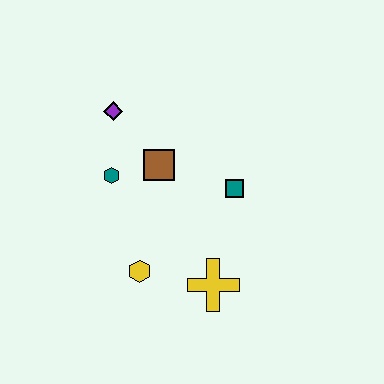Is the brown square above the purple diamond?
No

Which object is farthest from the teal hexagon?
The yellow cross is farthest from the teal hexagon.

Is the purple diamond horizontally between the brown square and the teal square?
No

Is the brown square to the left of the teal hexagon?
No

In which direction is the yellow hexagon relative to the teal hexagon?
The yellow hexagon is below the teal hexagon.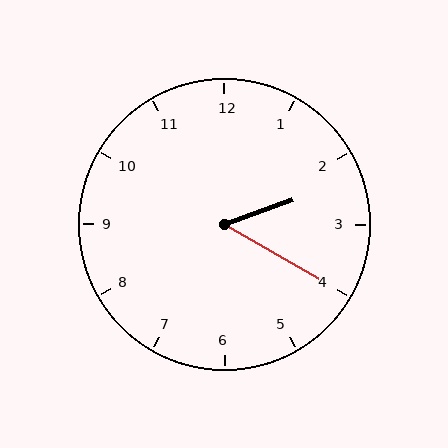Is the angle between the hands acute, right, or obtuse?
It is acute.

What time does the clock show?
2:20.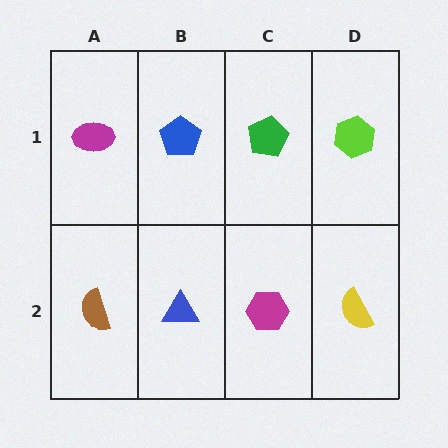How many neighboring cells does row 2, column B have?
3.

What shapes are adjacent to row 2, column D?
A lime hexagon (row 1, column D), a magenta hexagon (row 2, column C).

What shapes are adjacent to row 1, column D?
A yellow semicircle (row 2, column D), a green pentagon (row 1, column C).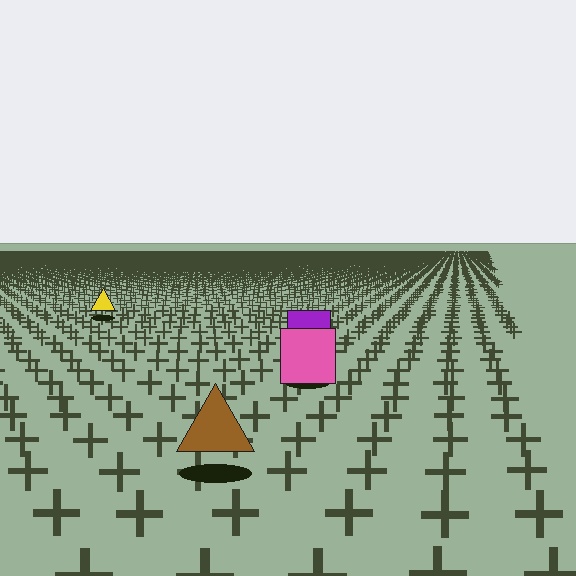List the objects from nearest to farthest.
From nearest to farthest: the brown triangle, the pink square, the purple square, the yellow triangle.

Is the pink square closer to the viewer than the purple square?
Yes. The pink square is closer — you can tell from the texture gradient: the ground texture is coarser near it.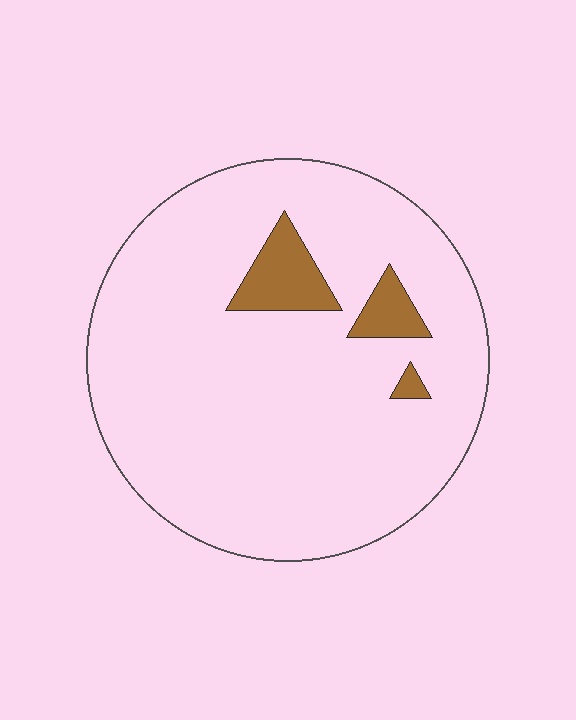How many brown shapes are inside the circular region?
3.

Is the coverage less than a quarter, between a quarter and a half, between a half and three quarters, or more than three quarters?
Less than a quarter.